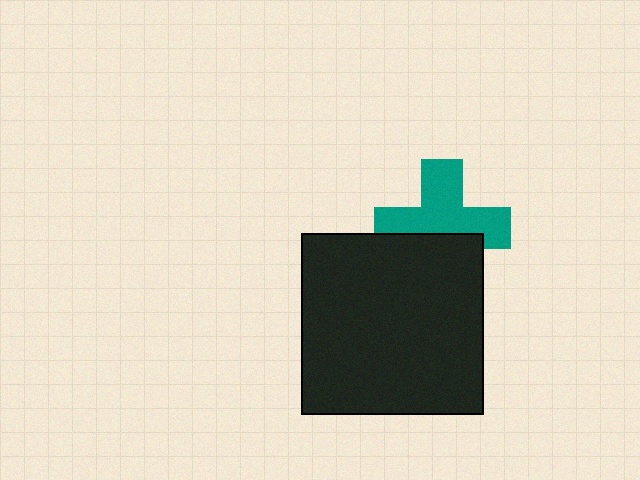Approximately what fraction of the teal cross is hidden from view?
Roughly 38% of the teal cross is hidden behind the black square.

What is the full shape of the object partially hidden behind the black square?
The partially hidden object is a teal cross.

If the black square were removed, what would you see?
You would see the complete teal cross.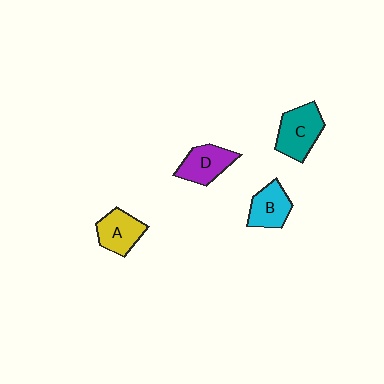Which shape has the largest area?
Shape C (teal).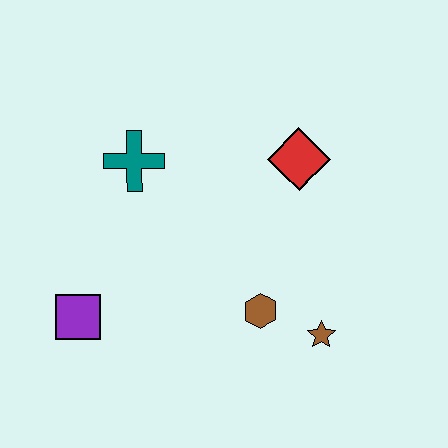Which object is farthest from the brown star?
The teal cross is farthest from the brown star.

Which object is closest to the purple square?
The teal cross is closest to the purple square.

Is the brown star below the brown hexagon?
Yes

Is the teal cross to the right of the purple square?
Yes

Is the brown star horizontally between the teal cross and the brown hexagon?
No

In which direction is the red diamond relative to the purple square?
The red diamond is to the right of the purple square.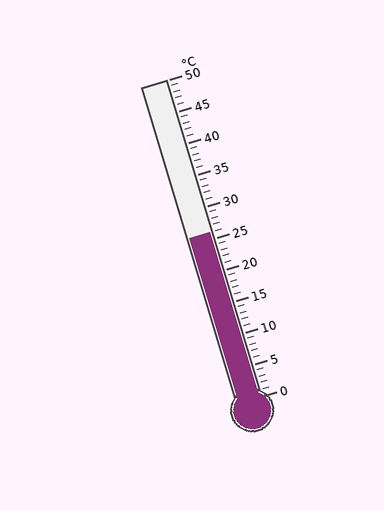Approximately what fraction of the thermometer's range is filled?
The thermometer is filled to approximately 50% of its range.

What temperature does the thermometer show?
The thermometer shows approximately 26°C.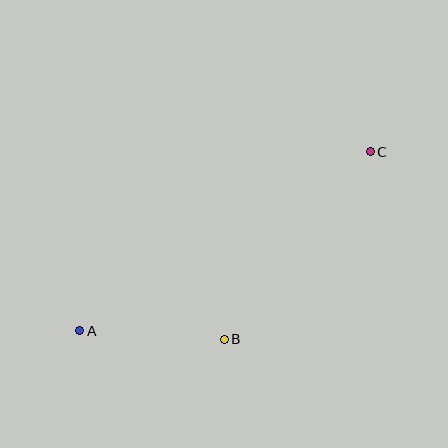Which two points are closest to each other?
Points A and B are closest to each other.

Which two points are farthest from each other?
Points A and C are farthest from each other.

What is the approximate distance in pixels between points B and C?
The distance between B and C is approximately 238 pixels.